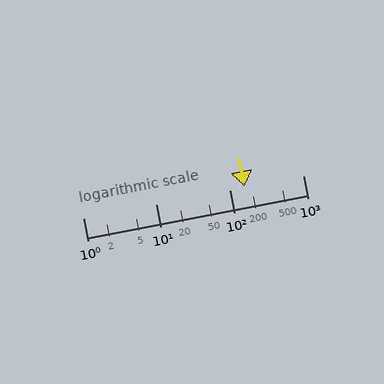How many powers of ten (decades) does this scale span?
The scale spans 3 decades, from 1 to 1000.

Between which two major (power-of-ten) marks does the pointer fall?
The pointer is between 100 and 1000.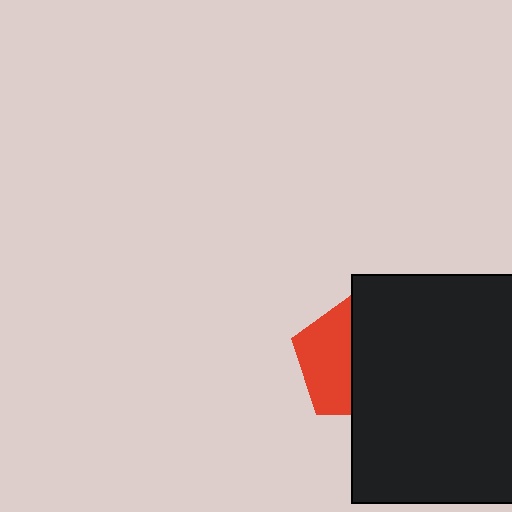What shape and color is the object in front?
The object in front is a black rectangle.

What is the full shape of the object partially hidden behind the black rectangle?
The partially hidden object is a red pentagon.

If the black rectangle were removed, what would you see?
You would see the complete red pentagon.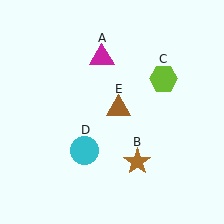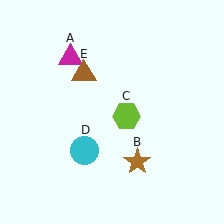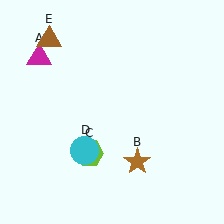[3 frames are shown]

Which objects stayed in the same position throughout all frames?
Brown star (object B) and cyan circle (object D) remained stationary.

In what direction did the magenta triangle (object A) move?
The magenta triangle (object A) moved left.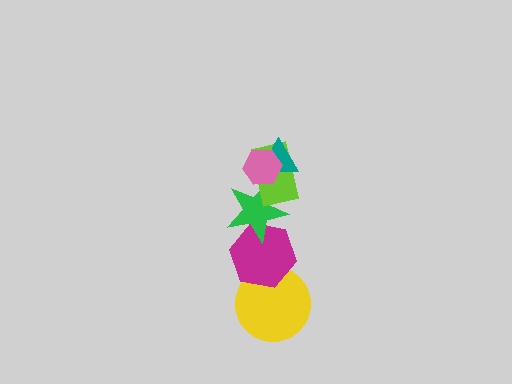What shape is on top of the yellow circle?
The magenta hexagon is on top of the yellow circle.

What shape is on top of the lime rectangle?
The teal triangle is on top of the lime rectangle.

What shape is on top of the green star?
The lime rectangle is on top of the green star.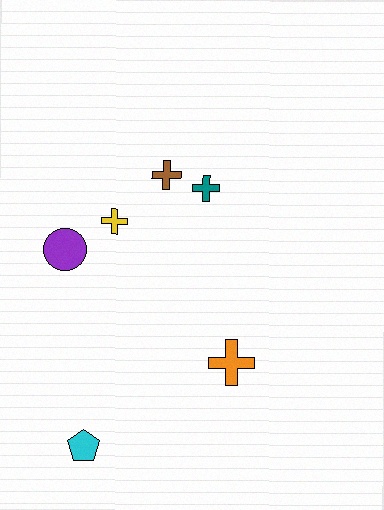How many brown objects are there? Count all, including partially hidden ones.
There is 1 brown object.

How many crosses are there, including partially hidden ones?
There are 4 crosses.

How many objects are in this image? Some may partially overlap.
There are 6 objects.